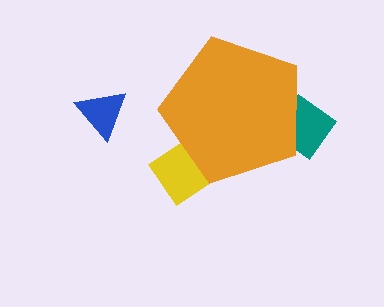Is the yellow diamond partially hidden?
Yes, the yellow diamond is partially hidden behind the orange pentagon.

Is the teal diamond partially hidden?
Yes, the teal diamond is partially hidden behind the orange pentagon.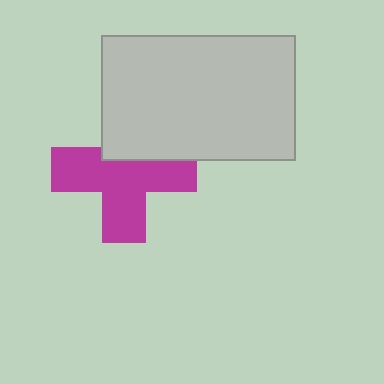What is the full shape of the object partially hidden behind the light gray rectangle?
The partially hidden object is a magenta cross.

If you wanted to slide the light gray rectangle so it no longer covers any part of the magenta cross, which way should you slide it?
Slide it up — that is the most direct way to separate the two shapes.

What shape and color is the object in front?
The object in front is a light gray rectangle.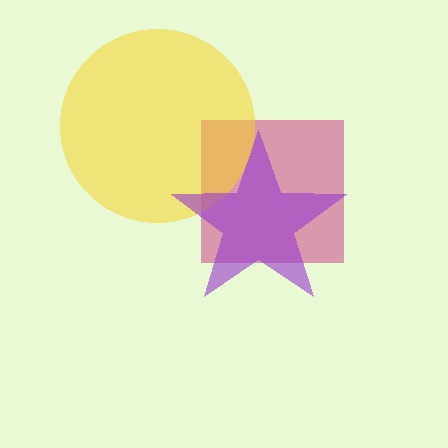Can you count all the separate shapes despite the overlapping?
Yes, there are 3 separate shapes.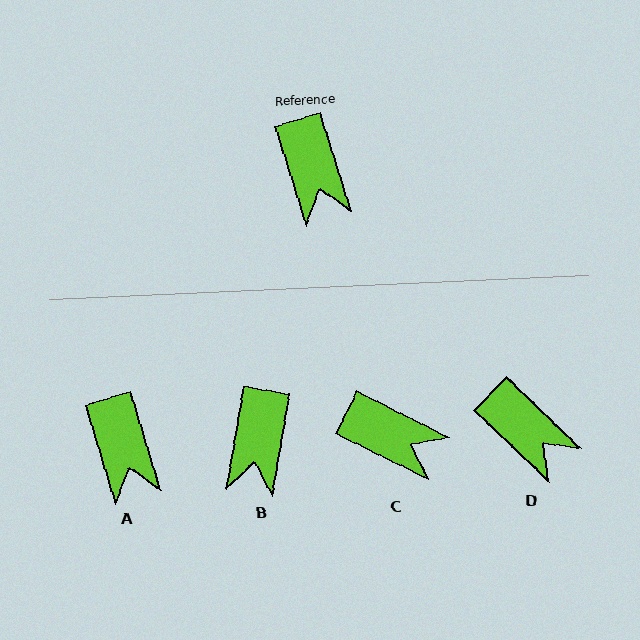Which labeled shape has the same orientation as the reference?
A.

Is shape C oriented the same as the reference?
No, it is off by about 46 degrees.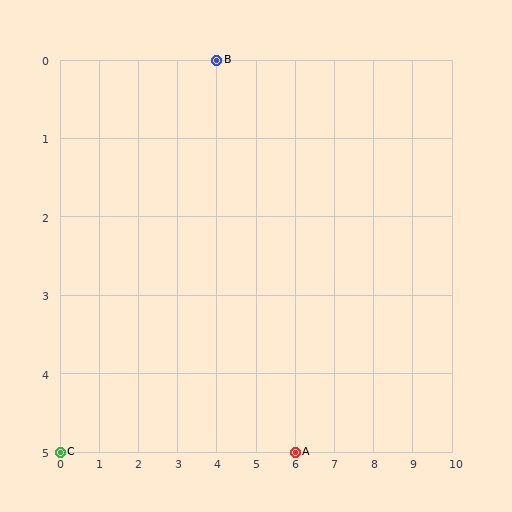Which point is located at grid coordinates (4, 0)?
Point B is at (4, 0).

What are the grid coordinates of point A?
Point A is at grid coordinates (6, 5).